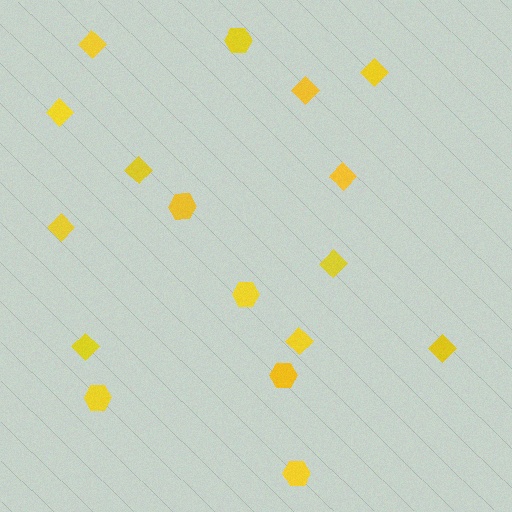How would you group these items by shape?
There are 2 groups: one group of hexagons (6) and one group of diamonds (11).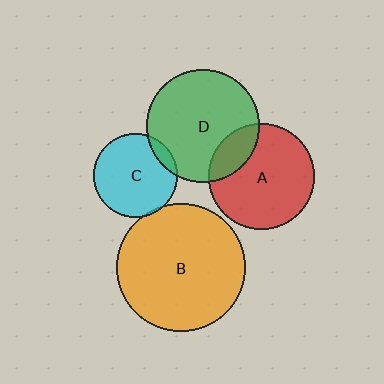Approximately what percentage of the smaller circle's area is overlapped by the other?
Approximately 20%.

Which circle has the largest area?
Circle B (orange).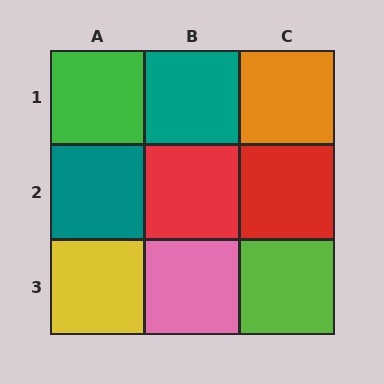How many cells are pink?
1 cell is pink.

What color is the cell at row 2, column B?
Red.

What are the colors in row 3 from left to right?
Yellow, pink, lime.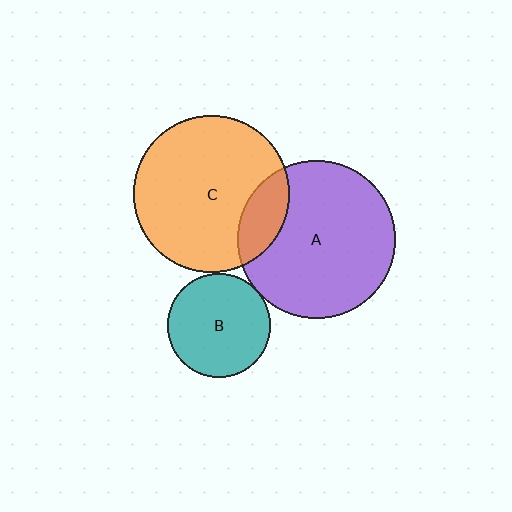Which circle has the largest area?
Circle A (purple).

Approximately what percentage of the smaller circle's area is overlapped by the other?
Approximately 5%.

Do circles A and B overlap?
Yes.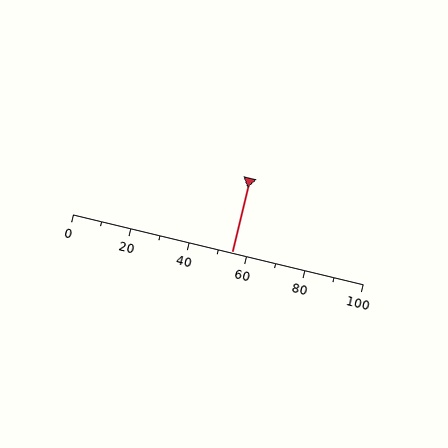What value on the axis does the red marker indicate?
The marker indicates approximately 55.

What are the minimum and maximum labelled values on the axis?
The axis runs from 0 to 100.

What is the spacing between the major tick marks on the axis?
The major ticks are spaced 20 apart.